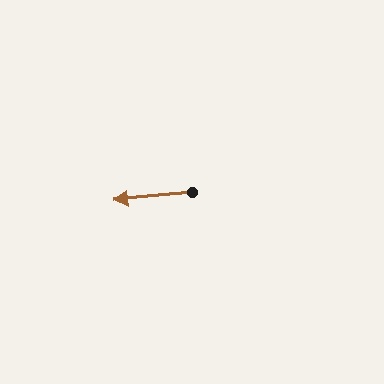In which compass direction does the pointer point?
West.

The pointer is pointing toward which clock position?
Roughly 9 o'clock.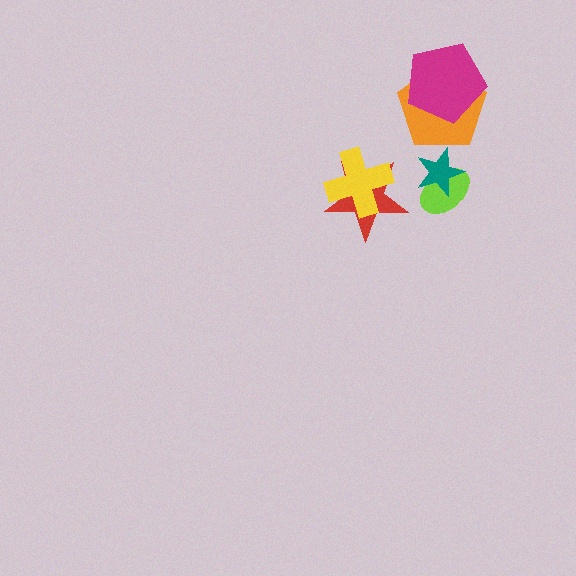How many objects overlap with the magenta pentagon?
1 object overlaps with the magenta pentagon.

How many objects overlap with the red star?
1 object overlaps with the red star.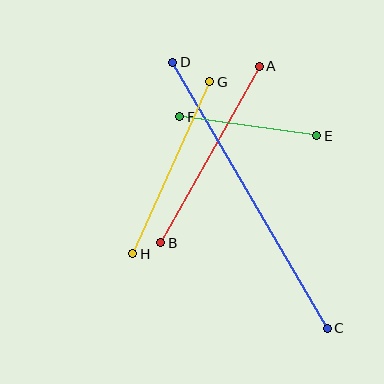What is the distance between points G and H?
The distance is approximately 189 pixels.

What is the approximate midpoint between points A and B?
The midpoint is at approximately (210, 155) pixels.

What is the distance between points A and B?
The distance is approximately 202 pixels.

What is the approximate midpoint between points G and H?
The midpoint is at approximately (171, 168) pixels.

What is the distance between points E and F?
The distance is approximately 138 pixels.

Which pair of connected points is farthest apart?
Points C and D are farthest apart.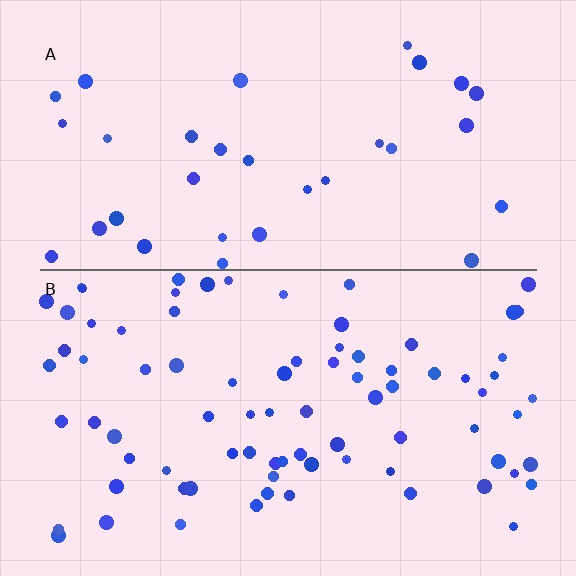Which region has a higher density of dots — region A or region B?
B (the bottom).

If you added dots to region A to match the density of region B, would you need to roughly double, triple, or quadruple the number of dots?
Approximately double.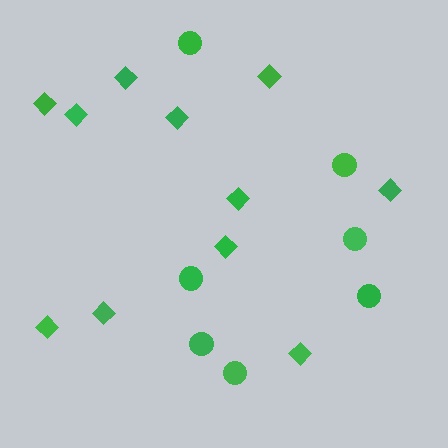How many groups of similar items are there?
There are 2 groups: one group of circles (7) and one group of diamonds (11).